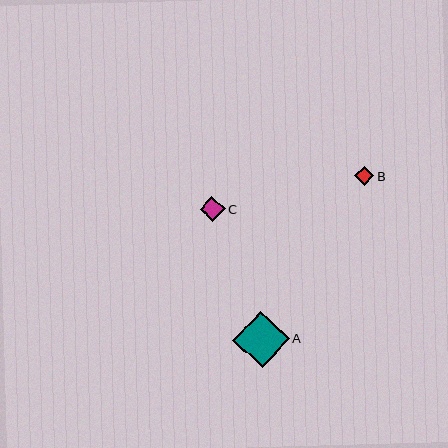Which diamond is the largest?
Diamond A is the largest with a size of approximately 56 pixels.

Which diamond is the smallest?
Diamond B is the smallest with a size of approximately 19 pixels.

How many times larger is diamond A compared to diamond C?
Diamond A is approximately 2.3 times the size of diamond C.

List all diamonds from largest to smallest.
From largest to smallest: A, C, B.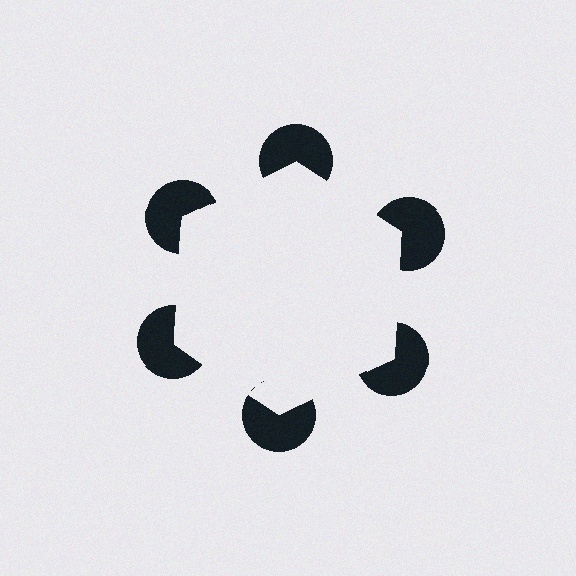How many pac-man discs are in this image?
There are 6 — one at each vertex of the illusory hexagon.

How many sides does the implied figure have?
6 sides.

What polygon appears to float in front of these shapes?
An illusory hexagon — its edges are inferred from the aligned wedge cuts in the pac-man discs, not physically drawn.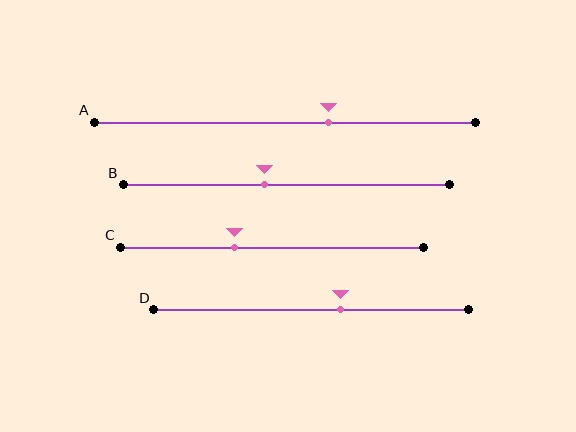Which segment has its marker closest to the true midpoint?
Segment B has its marker closest to the true midpoint.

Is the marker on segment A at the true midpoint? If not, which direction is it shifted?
No, the marker on segment A is shifted to the right by about 11% of the segment length.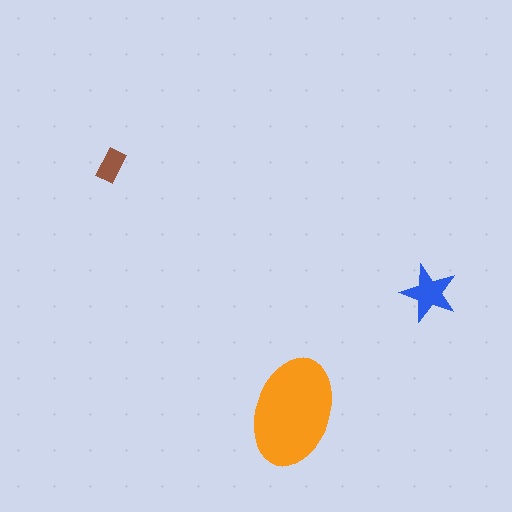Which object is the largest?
The orange ellipse.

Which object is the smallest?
The brown rectangle.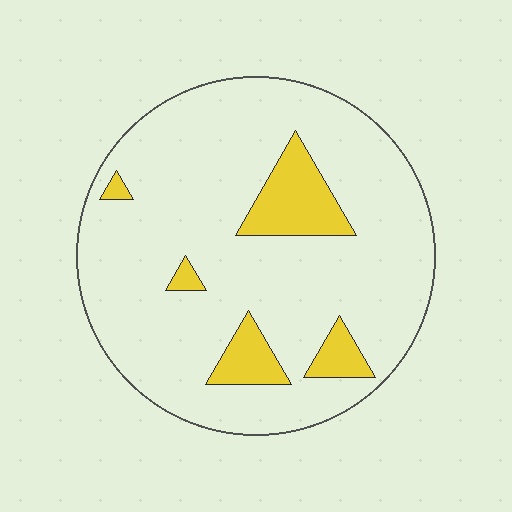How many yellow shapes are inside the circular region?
5.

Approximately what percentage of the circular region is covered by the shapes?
Approximately 15%.